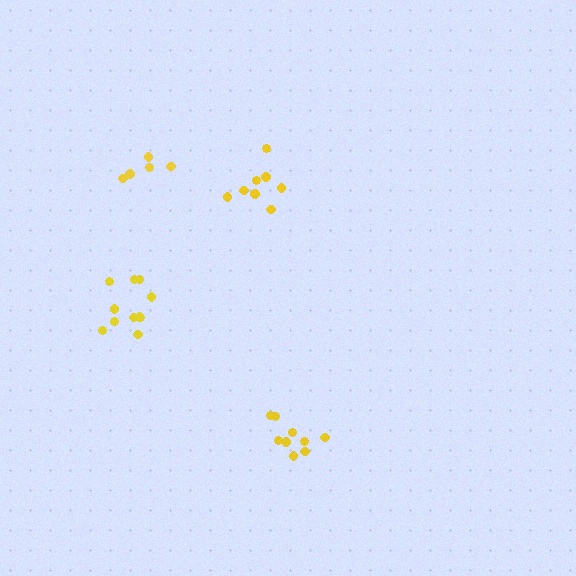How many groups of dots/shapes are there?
There are 4 groups.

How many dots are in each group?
Group 1: 9 dots, Group 2: 11 dots, Group 3: 8 dots, Group 4: 5 dots (33 total).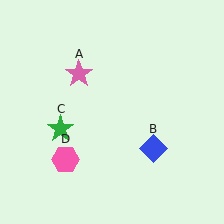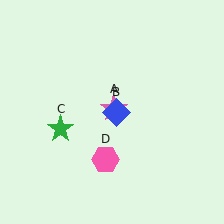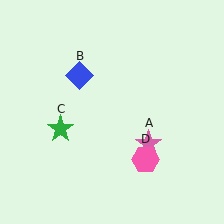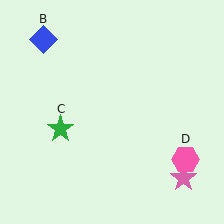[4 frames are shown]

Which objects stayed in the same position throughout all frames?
Green star (object C) remained stationary.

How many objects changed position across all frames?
3 objects changed position: pink star (object A), blue diamond (object B), pink hexagon (object D).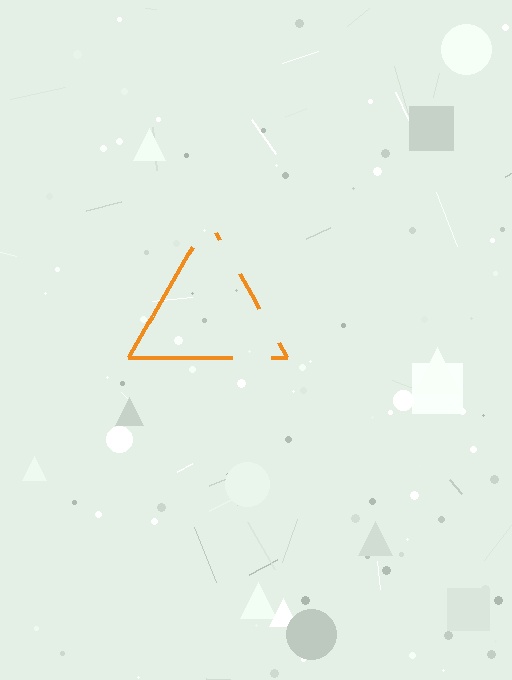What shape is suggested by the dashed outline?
The dashed outline suggests a triangle.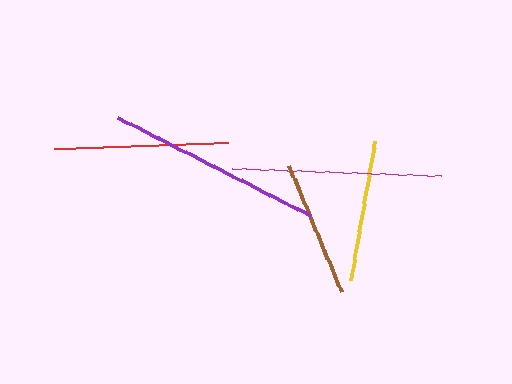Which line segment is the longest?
The purple line is the longest at approximately 216 pixels.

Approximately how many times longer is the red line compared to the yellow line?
The red line is approximately 1.2 times the length of the yellow line.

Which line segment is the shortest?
The brown line is the shortest at approximately 137 pixels.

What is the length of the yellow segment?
The yellow segment is approximately 141 pixels long.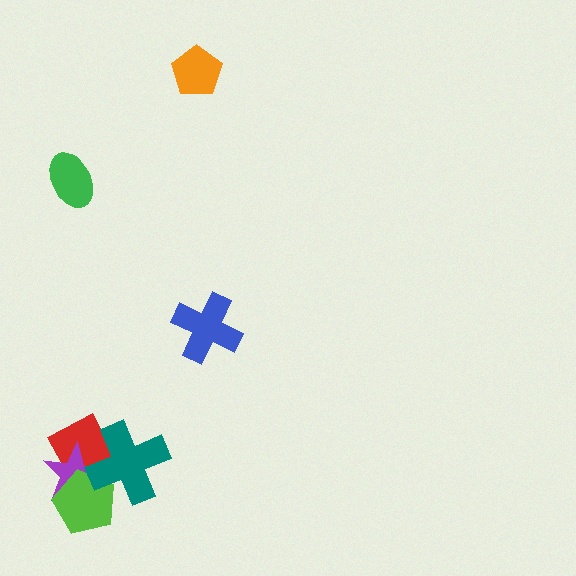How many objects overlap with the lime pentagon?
2 objects overlap with the lime pentagon.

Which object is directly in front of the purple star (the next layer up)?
The lime pentagon is directly in front of the purple star.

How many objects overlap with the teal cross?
3 objects overlap with the teal cross.